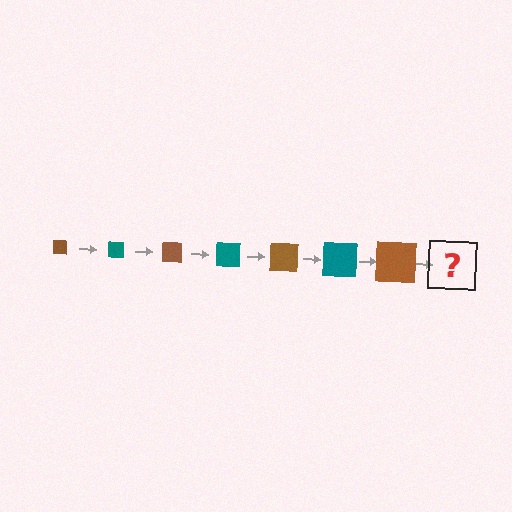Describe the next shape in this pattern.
It should be a teal square, larger than the previous one.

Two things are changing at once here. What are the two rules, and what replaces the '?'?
The two rules are that the square grows larger each step and the color cycles through brown and teal. The '?' should be a teal square, larger than the previous one.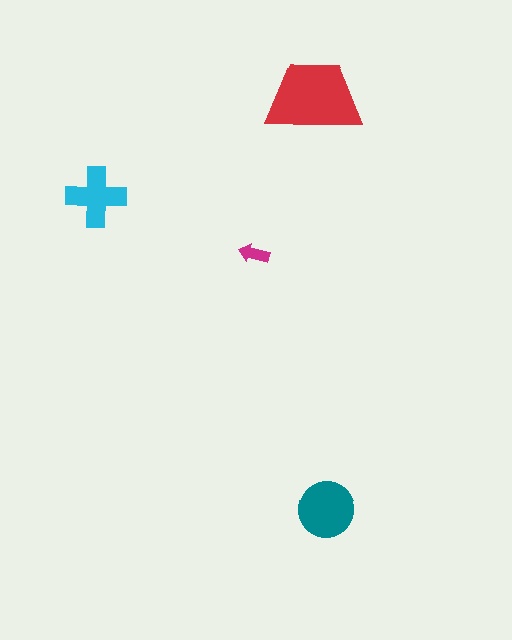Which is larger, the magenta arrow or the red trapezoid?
The red trapezoid.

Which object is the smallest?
The magenta arrow.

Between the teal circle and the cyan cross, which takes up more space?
The teal circle.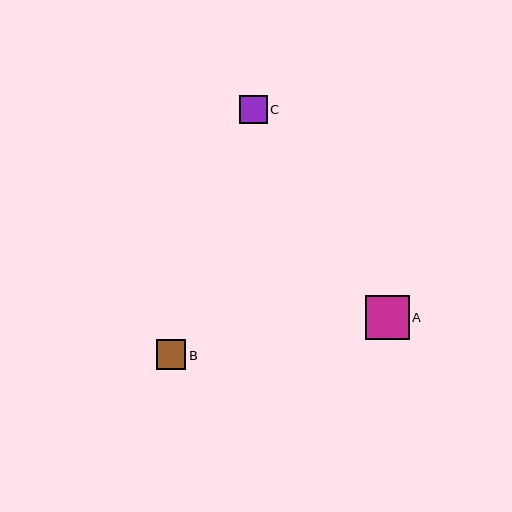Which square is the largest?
Square A is the largest with a size of approximately 44 pixels.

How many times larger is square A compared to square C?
Square A is approximately 1.6 times the size of square C.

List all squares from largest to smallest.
From largest to smallest: A, B, C.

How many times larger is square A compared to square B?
Square A is approximately 1.5 times the size of square B.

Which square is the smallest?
Square C is the smallest with a size of approximately 27 pixels.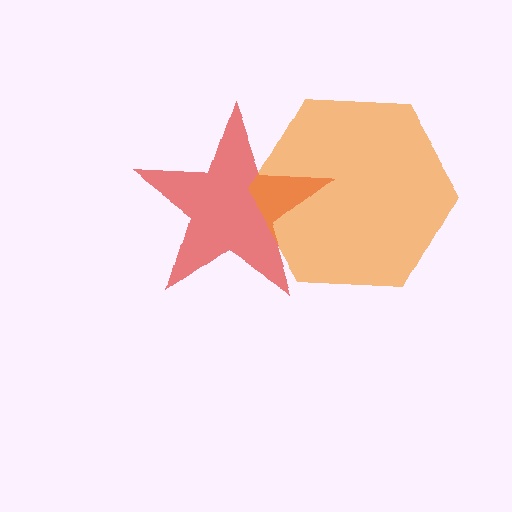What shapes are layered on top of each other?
The layered shapes are: a red star, an orange hexagon.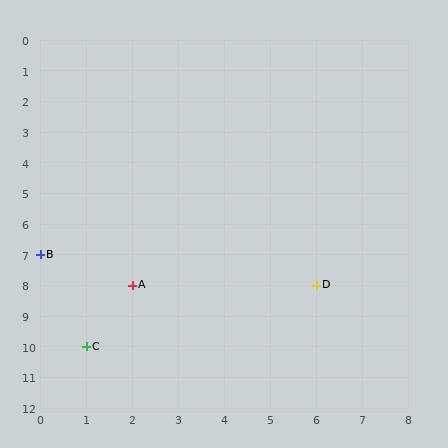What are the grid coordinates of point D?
Point D is at grid coordinates (6, 8).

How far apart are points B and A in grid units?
Points B and A are 2 columns and 1 row apart (about 2.2 grid units diagonally).